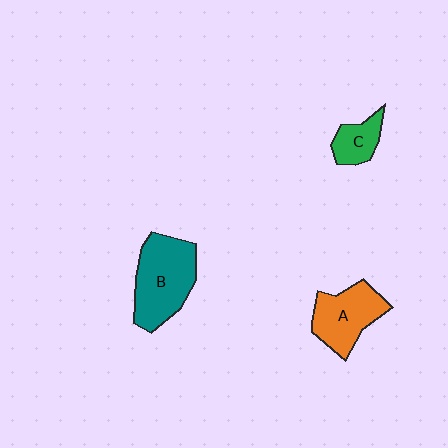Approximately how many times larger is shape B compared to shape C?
Approximately 2.5 times.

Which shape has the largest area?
Shape B (teal).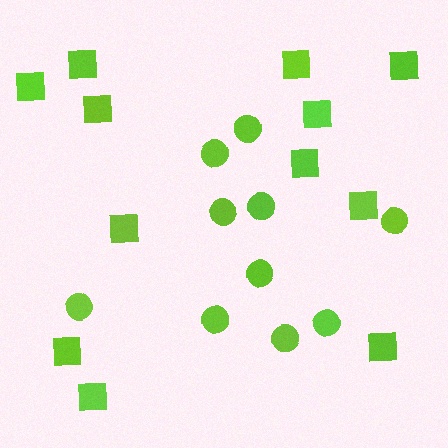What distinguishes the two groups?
There are 2 groups: one group of squares (12) and one group of circles (10).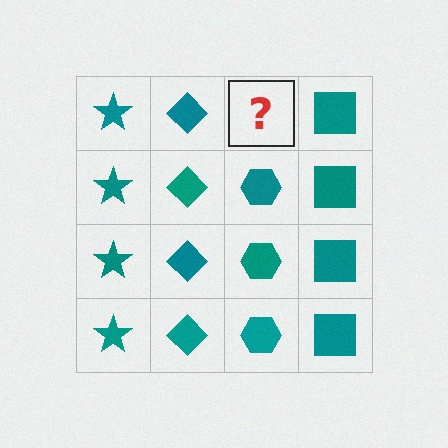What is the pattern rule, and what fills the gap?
The rule is that each column has a consistent shape. The gap should be filled with a teal hexagon.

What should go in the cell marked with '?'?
The missing cell should contain a teal hexagon.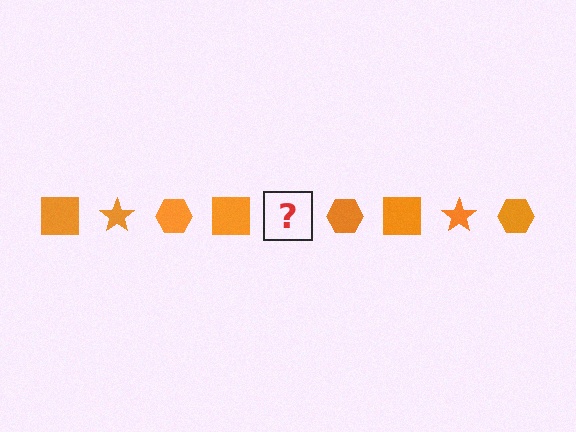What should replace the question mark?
The question mark should be replaced with an orange star.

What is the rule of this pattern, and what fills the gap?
The rule is that the pattern cycles through square, star, hexagon shapes in orange. The gap should be filled with an orange star.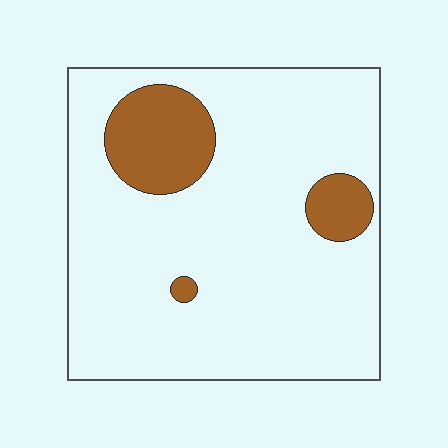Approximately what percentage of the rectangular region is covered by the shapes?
Approximately 15%.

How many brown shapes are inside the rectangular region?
3.